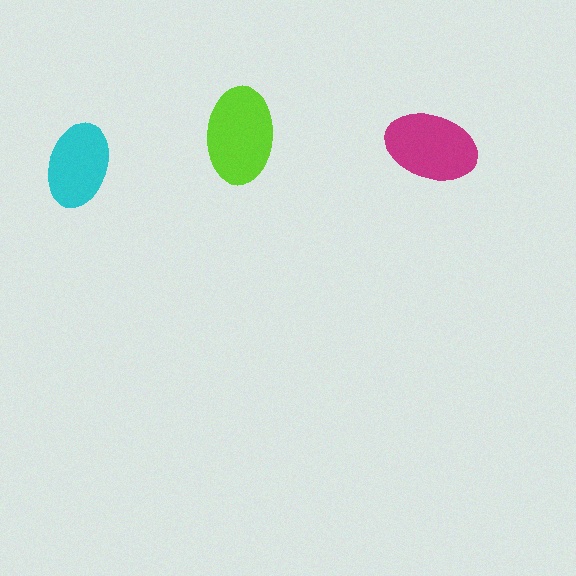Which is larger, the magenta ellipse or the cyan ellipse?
The magenta one.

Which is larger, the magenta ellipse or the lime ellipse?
The lime one.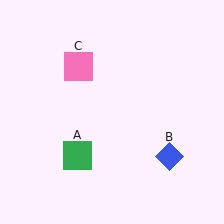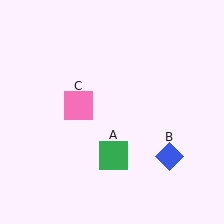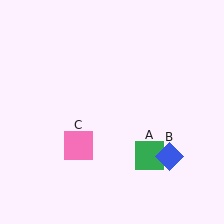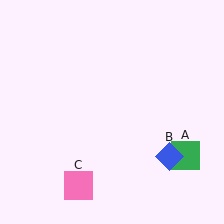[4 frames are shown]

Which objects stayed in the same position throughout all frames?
Blue diamond (object B) remained stationary.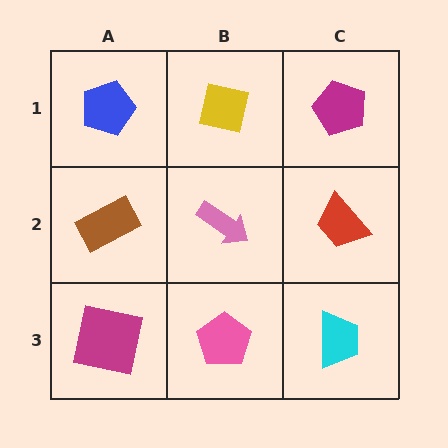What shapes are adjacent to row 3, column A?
A brown rectangle (row 2, column A), a pink pentagon (row 3, column B).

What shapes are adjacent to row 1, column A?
A brown rectangle (row 2, column A), a yellow square (row 1, column B).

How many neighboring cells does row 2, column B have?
4.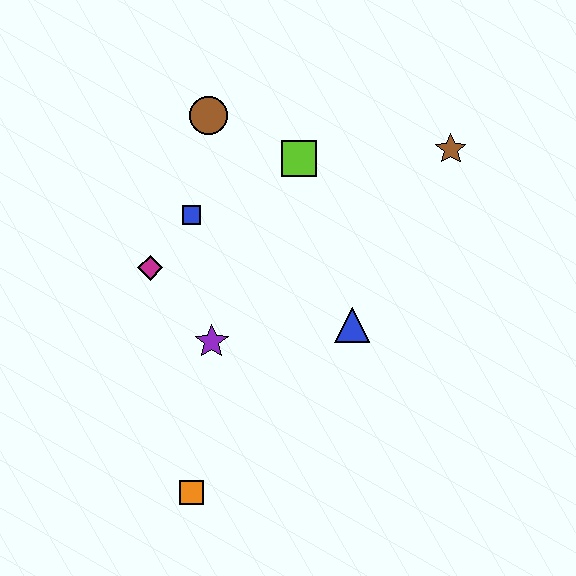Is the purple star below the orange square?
No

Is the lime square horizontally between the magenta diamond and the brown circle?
No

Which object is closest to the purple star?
The magenta diamond is closest to the purple star.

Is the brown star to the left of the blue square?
No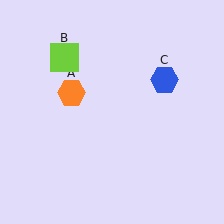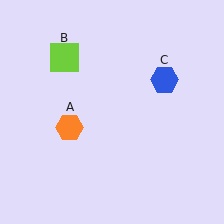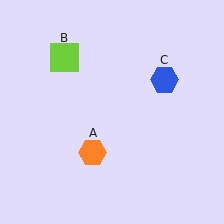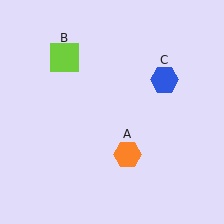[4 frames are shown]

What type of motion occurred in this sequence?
The orange hexagon (object A) rotated counterclockwise around the center of the scene.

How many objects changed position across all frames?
1 object changed position: orange hexagon (object A).